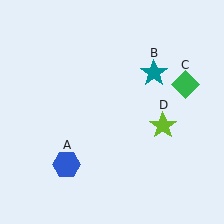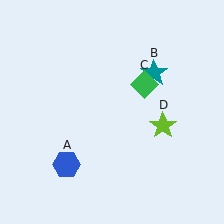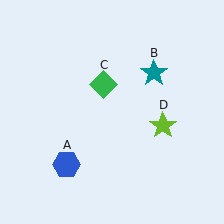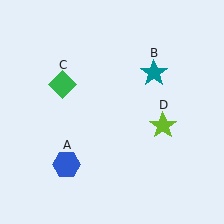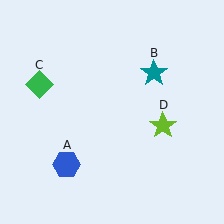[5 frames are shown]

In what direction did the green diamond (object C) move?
The green diamond (object C) moved left.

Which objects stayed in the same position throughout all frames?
Blue hexagon (object A) and teal star (object B) and lime star (object D) remained stationary.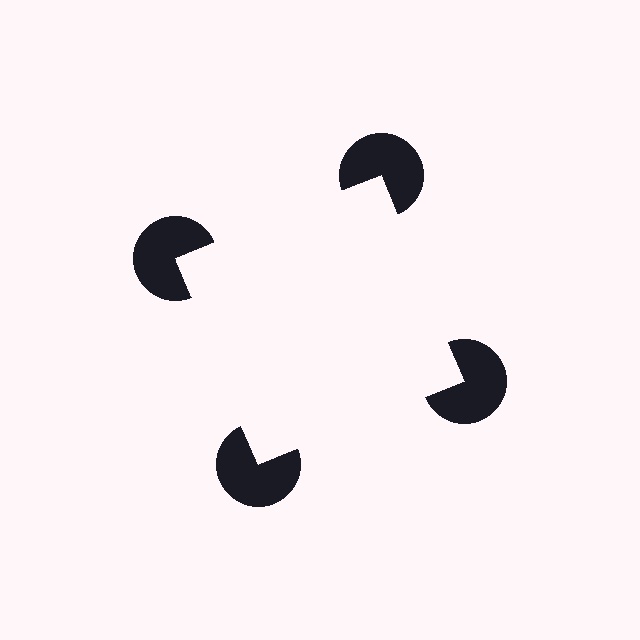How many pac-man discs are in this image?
There are 4 — one at each vertex of the illusory square.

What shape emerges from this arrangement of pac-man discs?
An illusory square — its edges are inferred from the aligned wedge cuts in the pac-man discs, not physically drawn.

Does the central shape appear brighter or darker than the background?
It typically appears slightly brighter than the background, even though no actual brightness change is drawn.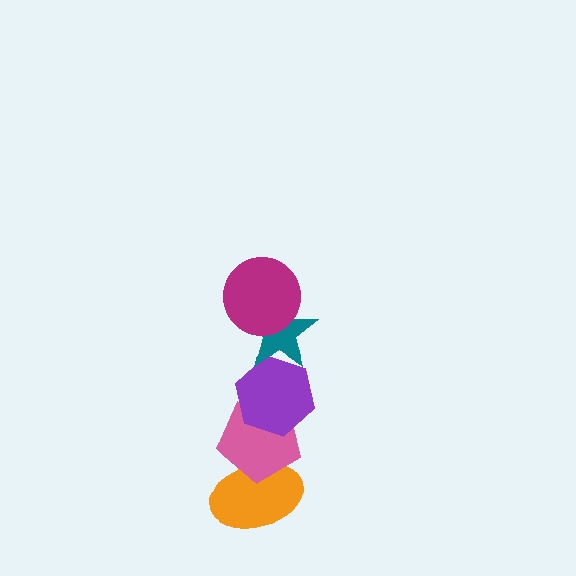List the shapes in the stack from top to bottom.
From top to bottom: the magenta circle, the teal star, the purple hexagon, the pink pentagon, the orange ellipse.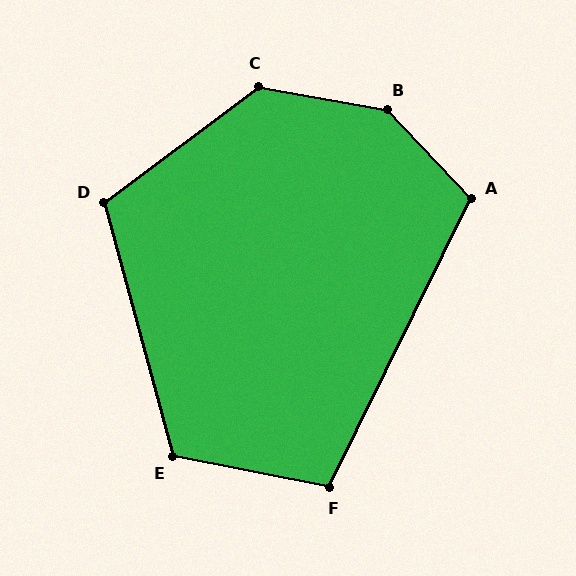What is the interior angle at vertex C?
Approximately 133 degrees (obtuse).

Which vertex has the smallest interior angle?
F, at approximately 105 degrees.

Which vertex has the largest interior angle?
B, at approximately 144 degrees.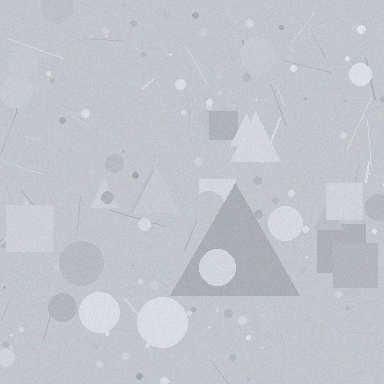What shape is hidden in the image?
A triangle is hidden in the image.